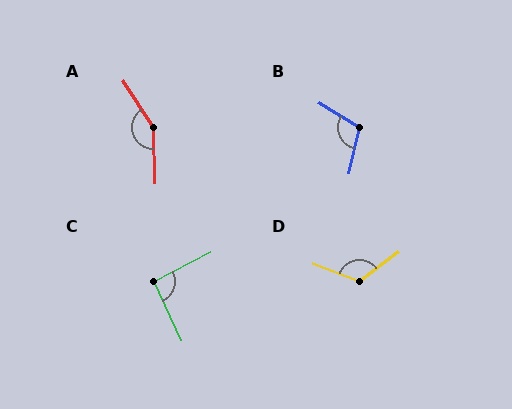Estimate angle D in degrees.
Approximately 121 degrees.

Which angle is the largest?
A, at approximately 148 degrees.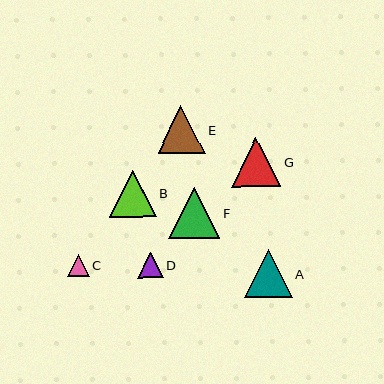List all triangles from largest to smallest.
From largest to smallest: F, G, A, E, B, D, C.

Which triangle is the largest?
Triangle F is the largest with a size of approximately 51 pixels.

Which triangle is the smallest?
Triangle C is the smallest with a size of approximately 21 pixels.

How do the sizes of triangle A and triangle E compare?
Triangle A and triangle E are approximately the same size.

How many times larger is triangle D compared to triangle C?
Triangle D is approximately 1.2 times the size of triangle C.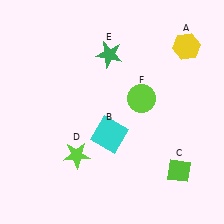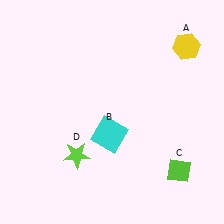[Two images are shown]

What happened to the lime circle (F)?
The lime circle (F) was removed in Image 2. It was in the top-right area of Image 1.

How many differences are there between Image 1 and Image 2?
There are 2 differences between the two images.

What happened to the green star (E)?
The green star (E) was removed in Image 2. It was in the top-left area of Image 1.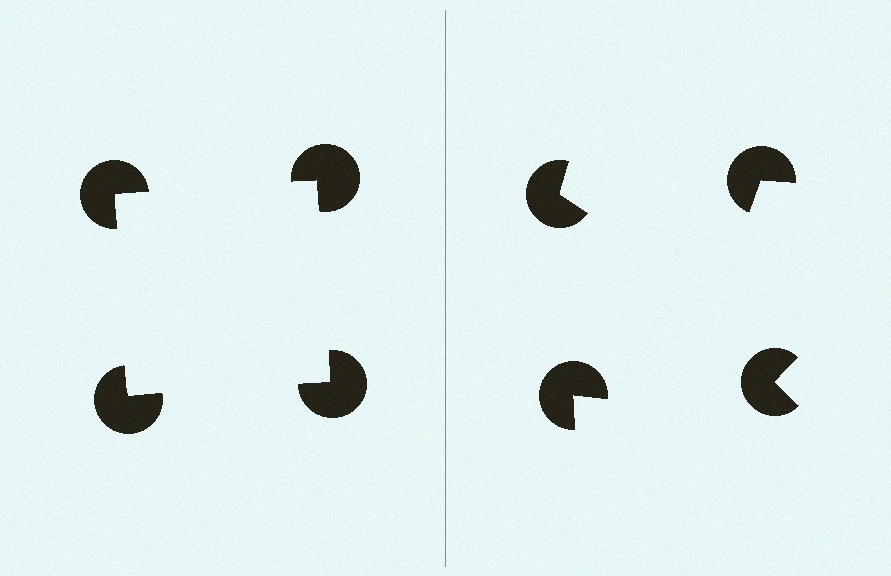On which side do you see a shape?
An illusory square appears on the left side. On the right side the wedge cuts are rotated, so no coherent shape forms.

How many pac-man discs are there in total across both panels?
8 — 4 on each side.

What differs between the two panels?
The pac-man discs are positioned identically on both sides; only the wedge orientations differ. On the left they align to a square; on the right they are misaligned.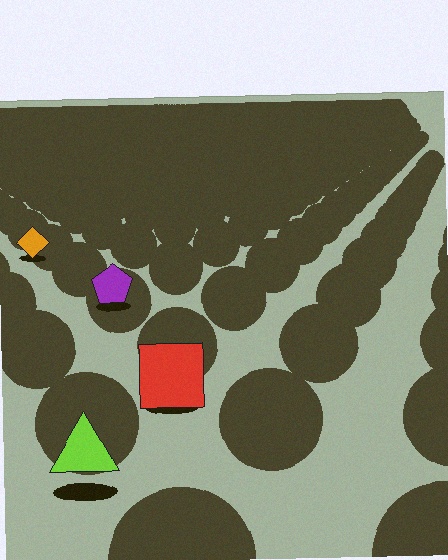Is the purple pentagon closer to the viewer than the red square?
No. The red square is closer — you can tell from the texture gradient: the ground texture is coarser near it.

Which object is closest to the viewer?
The lime triangle is closest. The texture marks near it are larger and more spread out.